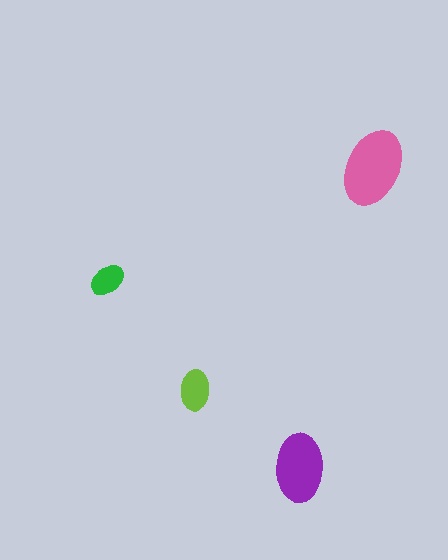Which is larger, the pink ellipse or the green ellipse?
The pink one.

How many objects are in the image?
There are 4 objects in the image.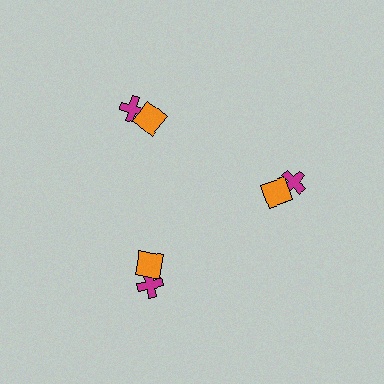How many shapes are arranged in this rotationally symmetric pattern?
There are 6 shapes, arranged in 3 groups of 2.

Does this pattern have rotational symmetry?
Yes, this pattern has 3-fold rotational symmetry. It looks the same after rotating 120 degrees around the center.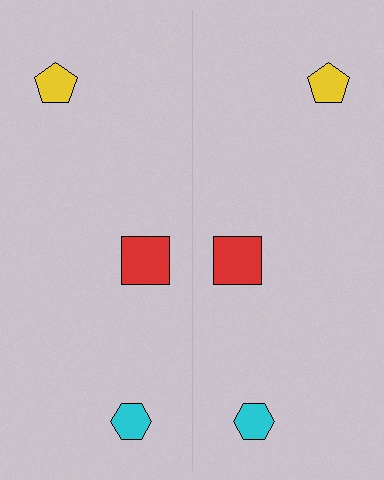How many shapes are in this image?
There are 6 shapes in this image.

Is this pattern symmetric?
Yes, this pattern has bilateral (reflection) symmetry.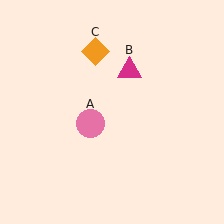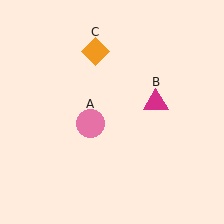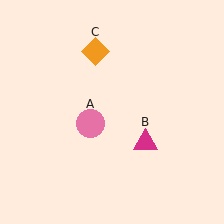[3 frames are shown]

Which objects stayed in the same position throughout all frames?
Pink circle (object A) and orange diamond (object C) remained stationary.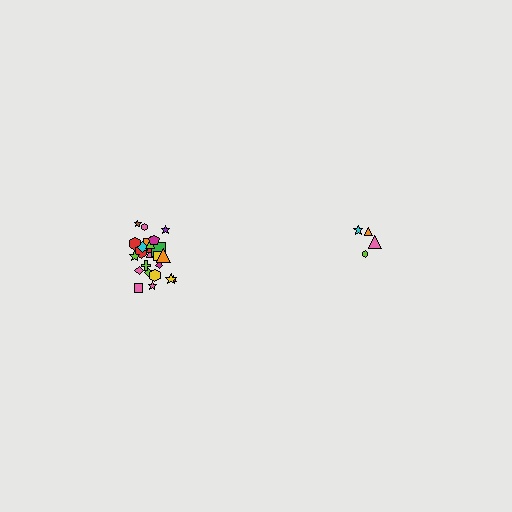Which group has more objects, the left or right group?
The left group.